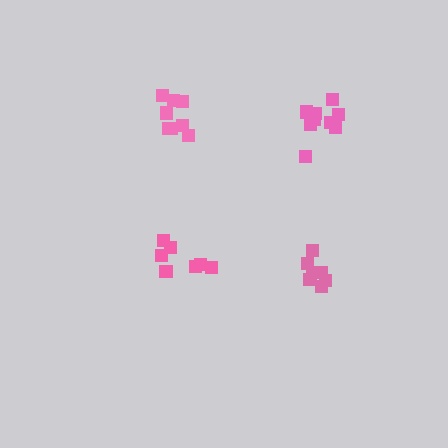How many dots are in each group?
Group 1: 7 dots, Group 2: 7 dots, Group 3: 8 dots, Group 4: 9 dots (31 total).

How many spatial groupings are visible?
There are 4 spatial groupings.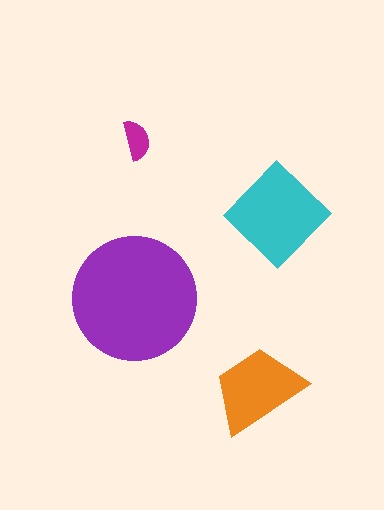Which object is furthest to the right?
The cyan diamond is rightmost.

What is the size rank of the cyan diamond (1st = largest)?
2nd.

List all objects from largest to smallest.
The purple circle, the cyan diamond, the orange trapezoid, the magenta semicircle.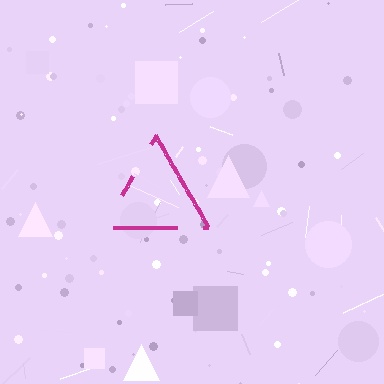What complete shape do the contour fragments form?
The contour fragments form a triangle.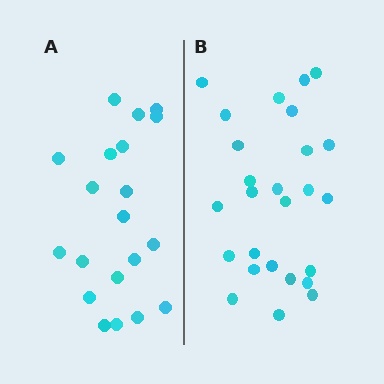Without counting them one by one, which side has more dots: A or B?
Region B (the right region) has more dots.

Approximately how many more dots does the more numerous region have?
Region B has about 6 more dots than region A.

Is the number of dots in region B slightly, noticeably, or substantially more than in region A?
Region B has noticeably more, but not dramatically so. The ratio is roughly 1.3 to 1.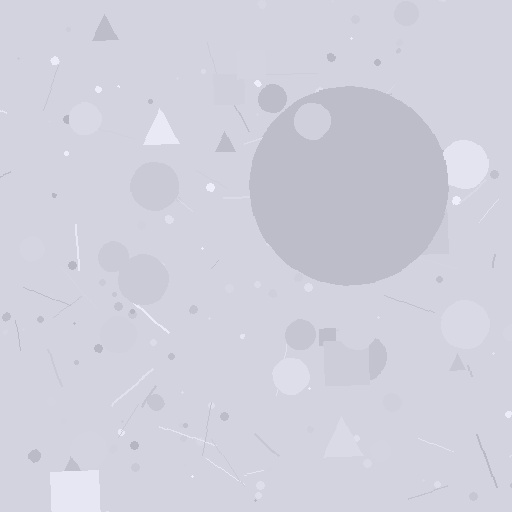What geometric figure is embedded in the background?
A circle is embedded in the background.